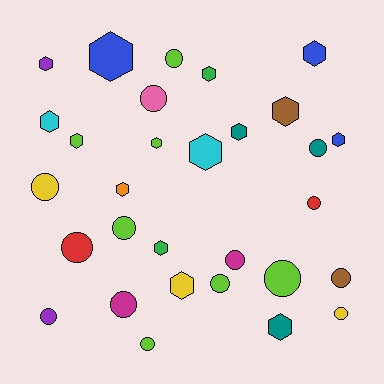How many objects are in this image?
There are 30 objects.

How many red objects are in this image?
There are 2 red objects.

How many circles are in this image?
There are 15 circles.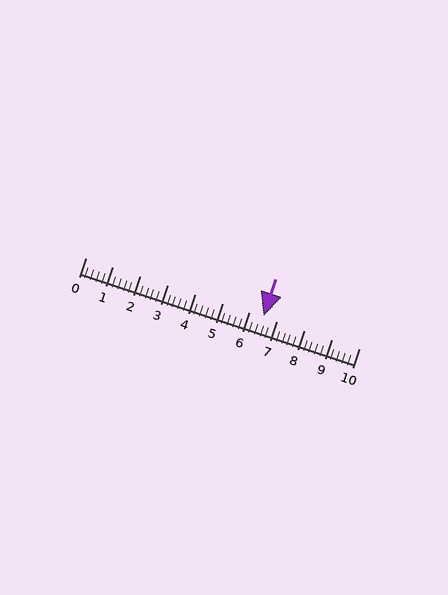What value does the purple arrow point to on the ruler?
The purple arrow points to approximately 6.5.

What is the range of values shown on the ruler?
The ruler shows values from 0 to 10.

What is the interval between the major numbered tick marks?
The major tick marks are spaced 1 units apart.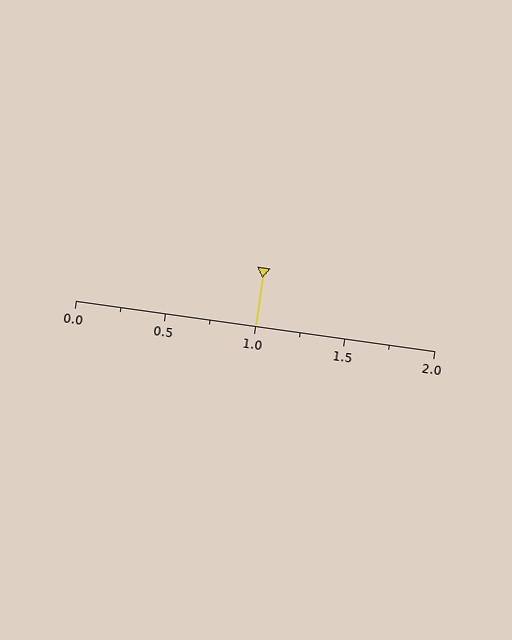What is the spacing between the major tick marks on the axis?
The major ticks are spaced 0.5 apart.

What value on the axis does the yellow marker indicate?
The marker indicates approximately 1.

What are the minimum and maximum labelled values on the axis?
The axis runs from 0.0 to 2.0.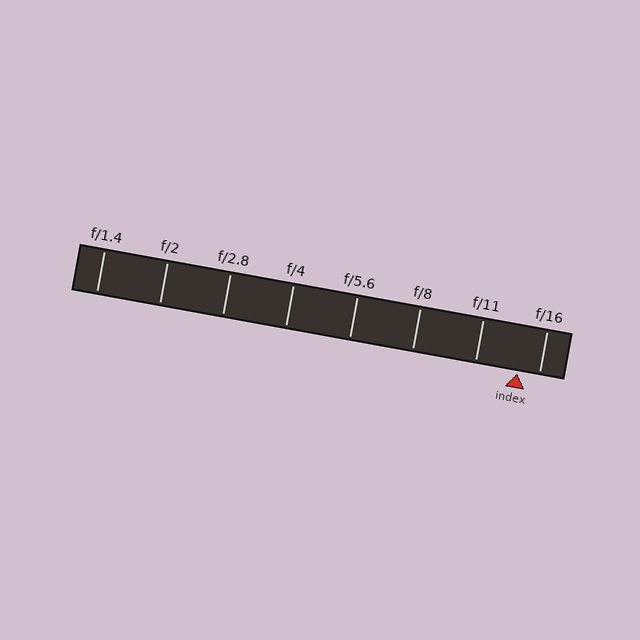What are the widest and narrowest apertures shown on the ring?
The widest aperture shown is f/1.4 and the narrowest is f/16.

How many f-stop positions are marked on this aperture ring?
There are 8 f-stop positions marked.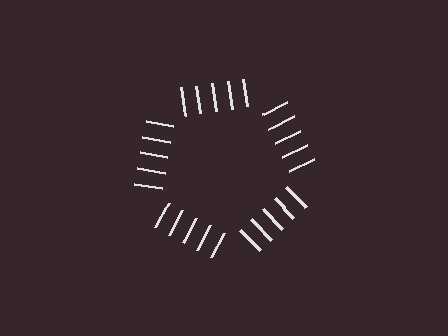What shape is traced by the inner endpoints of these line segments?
An illusory pentagon — the line segments terminate on its edges but no continuous stroke is drawn.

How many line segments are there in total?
25 — 5 along each of the 5 edges.